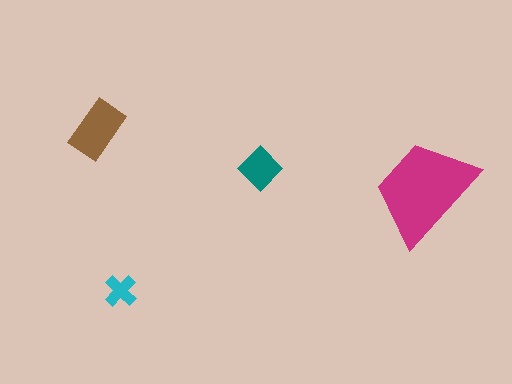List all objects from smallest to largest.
The cyan cross, the teal diamond, the brown rectangle, the magenta trapezoid.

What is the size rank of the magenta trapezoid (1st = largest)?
1st.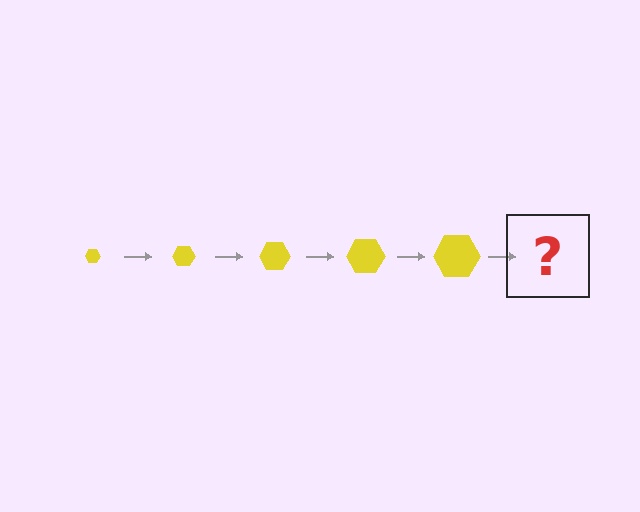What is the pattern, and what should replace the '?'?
The pattern is that the hexagon gets progressively larger each step. The '?' should be a yellow hexagon, larger than the previous one.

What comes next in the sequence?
The next element should be a yellow hexagon, larger than the previous one.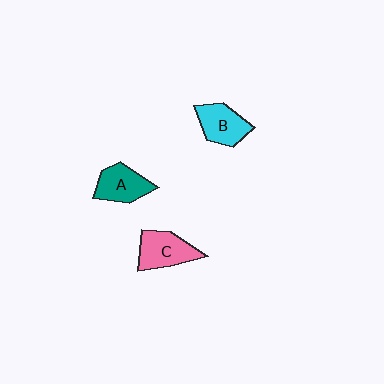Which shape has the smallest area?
Shape A (teal).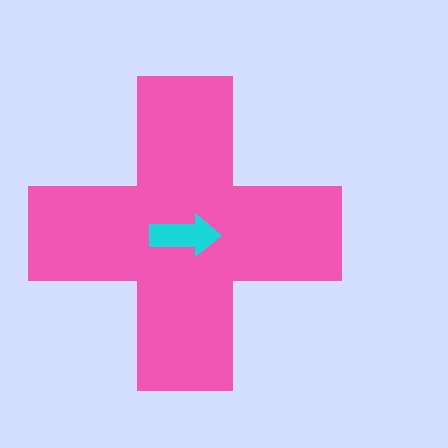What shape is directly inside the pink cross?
The cyan arrow.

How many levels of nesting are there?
2.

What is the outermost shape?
The pink cross.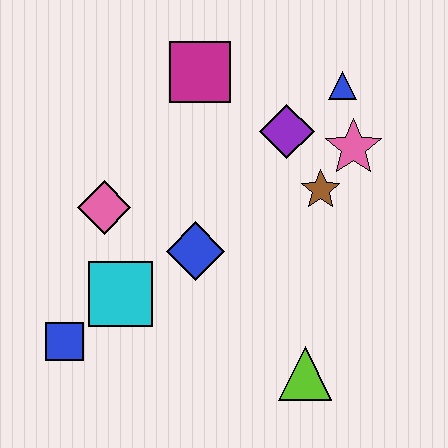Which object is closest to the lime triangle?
The blue diamond is closest to the lime triangle.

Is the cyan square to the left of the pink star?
Yes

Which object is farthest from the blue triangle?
The blue square is farthest from the blue triangle.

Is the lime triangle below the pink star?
Yes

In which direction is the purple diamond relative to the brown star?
The purple diamond is above the brown star.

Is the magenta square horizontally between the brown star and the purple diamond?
No